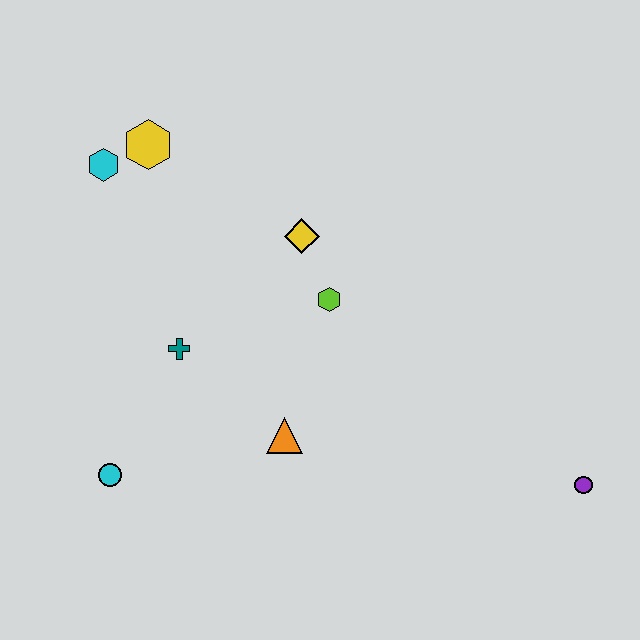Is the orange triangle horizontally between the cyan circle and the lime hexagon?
Yes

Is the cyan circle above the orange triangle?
No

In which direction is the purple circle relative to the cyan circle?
The purple circle is to the right of the cyan circle.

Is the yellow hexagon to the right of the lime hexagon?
No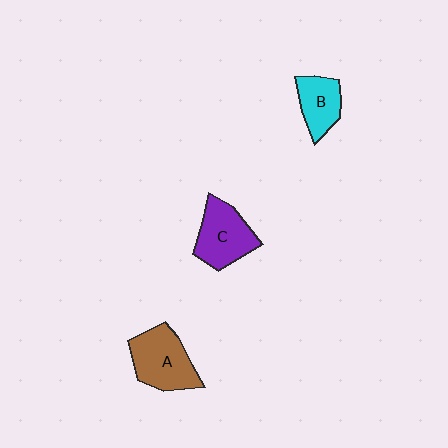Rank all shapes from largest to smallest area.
From largest to smallest: A (brown), C (purple), B (cyan).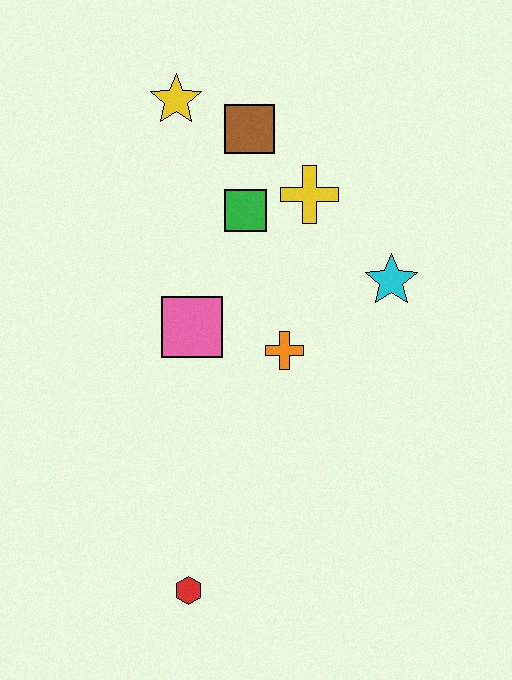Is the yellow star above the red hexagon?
Yes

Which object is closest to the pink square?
The orange cross is closest to the pink square.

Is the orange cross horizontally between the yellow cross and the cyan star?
No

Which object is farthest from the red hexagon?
The yellow star is farthest from the red hexagon.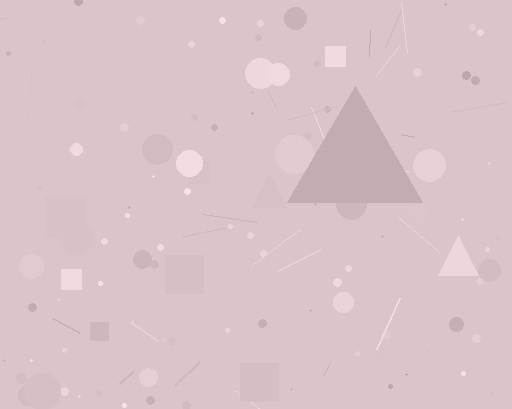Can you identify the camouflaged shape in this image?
The camouflaged shape is a triangle.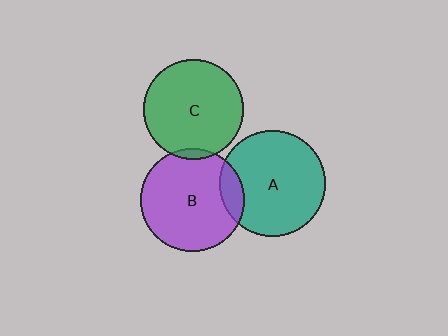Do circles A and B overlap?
Yes.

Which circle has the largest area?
Circle A (teal).